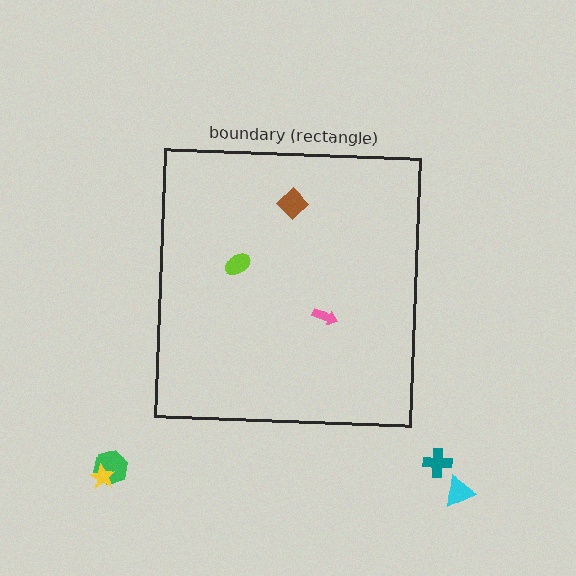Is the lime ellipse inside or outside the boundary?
Inside.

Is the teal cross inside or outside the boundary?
Outside.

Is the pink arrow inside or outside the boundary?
Inside.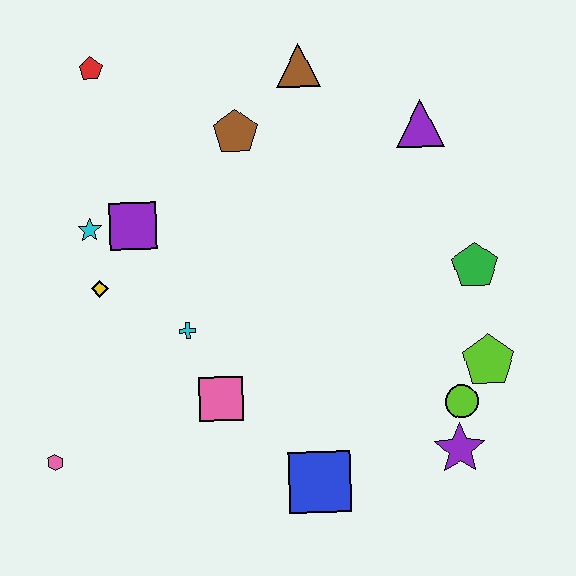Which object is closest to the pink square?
The cyan cross is closest to the pink square.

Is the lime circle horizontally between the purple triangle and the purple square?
No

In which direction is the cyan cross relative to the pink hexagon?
The cyan cross is to the right of the pink hexagon.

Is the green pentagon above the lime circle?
Yes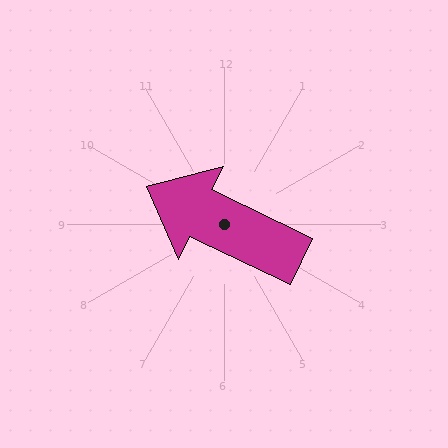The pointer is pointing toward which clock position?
Roughly 10 o'clock.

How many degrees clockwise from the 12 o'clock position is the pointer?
Approximately 296 degrees.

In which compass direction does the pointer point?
Northwest.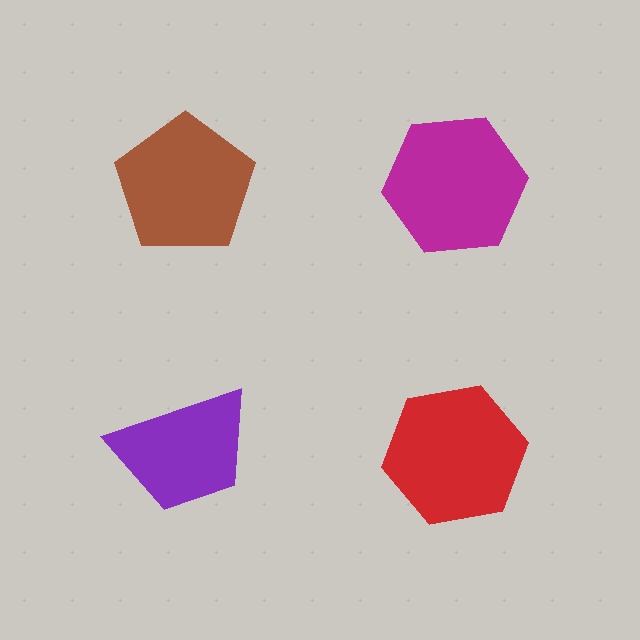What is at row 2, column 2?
A red hexagon.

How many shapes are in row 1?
2 shapes.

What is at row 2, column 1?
A purple trapezoid.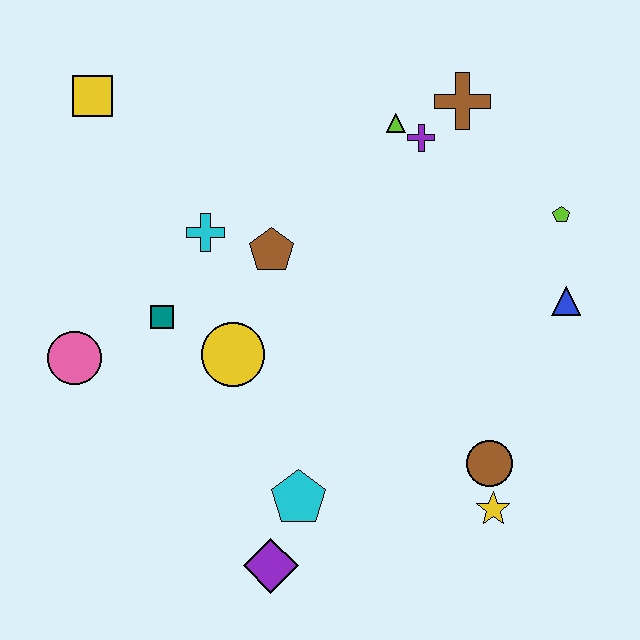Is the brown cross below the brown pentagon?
No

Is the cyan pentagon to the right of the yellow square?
Yes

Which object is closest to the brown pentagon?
The cyan cross is closest to the brown pentagon.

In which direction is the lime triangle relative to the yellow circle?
The lime triangle is above the yellow circle.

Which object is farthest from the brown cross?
The purple diamond is farthest from the brown cross.